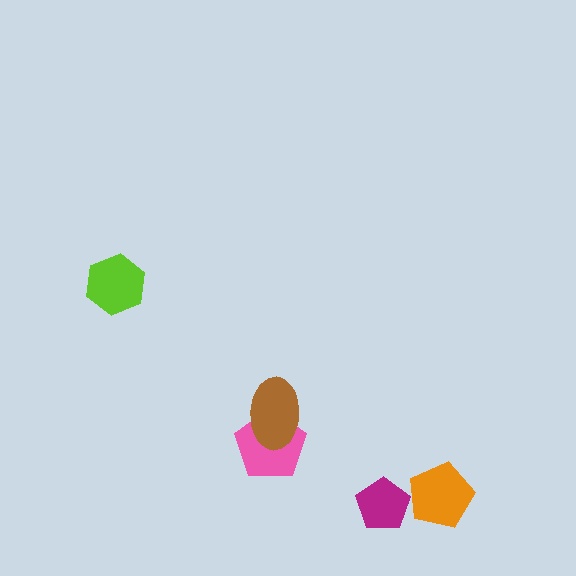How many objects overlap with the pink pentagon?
1 object overlaps with the pink pentagon.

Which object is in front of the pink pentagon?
The brown ellipse is in front of the pink pentagon.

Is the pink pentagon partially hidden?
Yes, it is partially covered by another shape.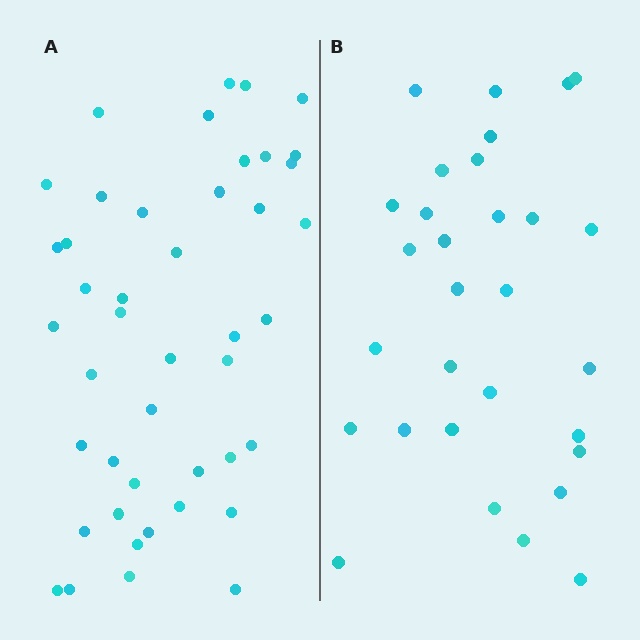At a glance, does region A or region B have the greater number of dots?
Region A (the left region) has more dots.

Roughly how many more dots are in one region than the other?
Region A has approximately 15 more dots than region B.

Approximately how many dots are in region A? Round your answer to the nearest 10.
About 40 dots. (The exact count is 44, which rounds to 40.)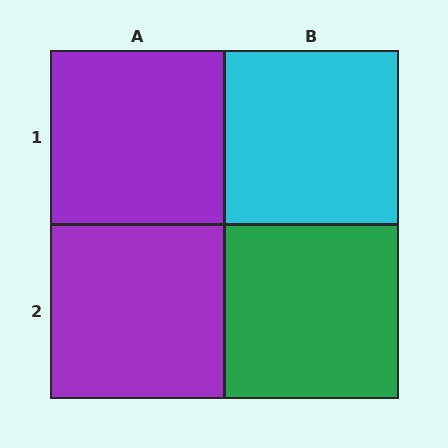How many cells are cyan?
1 cell is cyan.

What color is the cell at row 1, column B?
Cyan.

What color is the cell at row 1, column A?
Purple.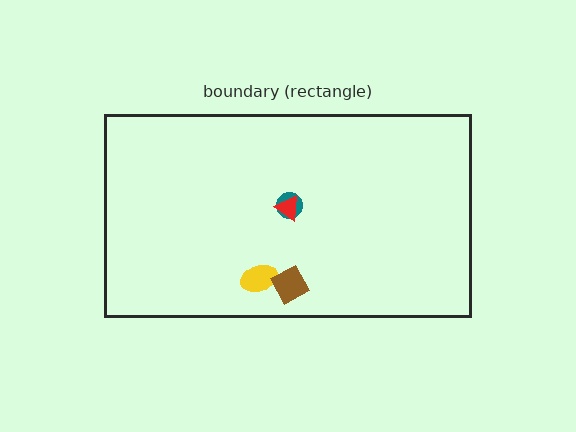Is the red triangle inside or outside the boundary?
Inside.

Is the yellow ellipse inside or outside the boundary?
Inside.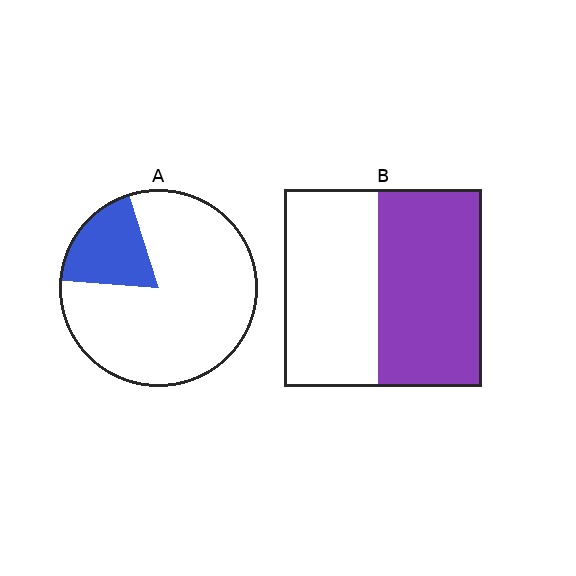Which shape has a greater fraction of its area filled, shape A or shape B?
Shape B.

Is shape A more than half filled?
No.